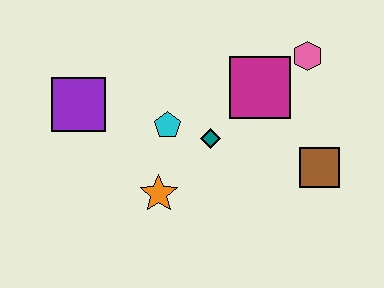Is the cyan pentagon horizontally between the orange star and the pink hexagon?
Yes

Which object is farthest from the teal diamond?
The purple square is farthest from the teal diamond.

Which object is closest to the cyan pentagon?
The teal diamond is closest to the cyan pentagon.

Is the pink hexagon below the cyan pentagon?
No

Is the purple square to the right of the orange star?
No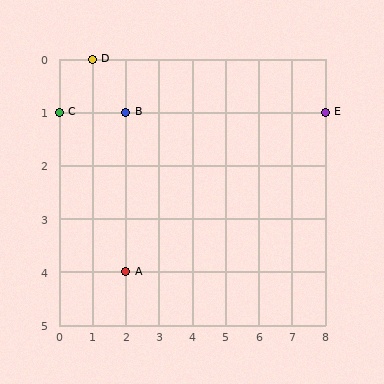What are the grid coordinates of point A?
Point A is at grid coordinates (2, 4).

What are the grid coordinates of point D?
Point D is at grid coordinates (1, 0).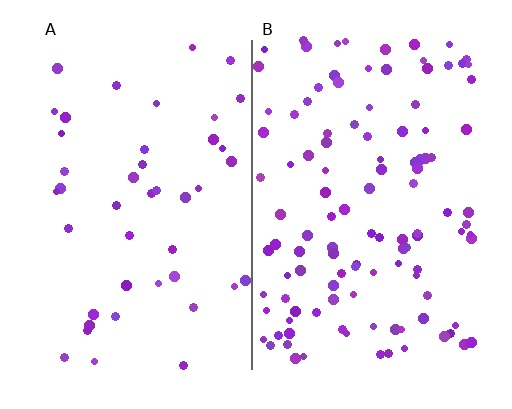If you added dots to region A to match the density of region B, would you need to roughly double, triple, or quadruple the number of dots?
Approximately triple.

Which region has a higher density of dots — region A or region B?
B (the right).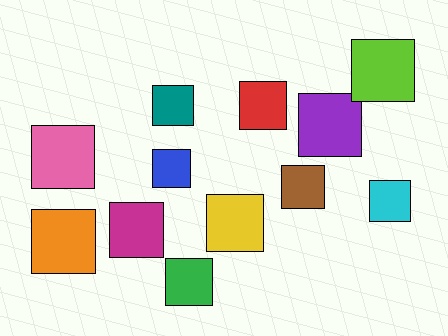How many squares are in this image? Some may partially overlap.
There are 12 squares.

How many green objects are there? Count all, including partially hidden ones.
There is 1 green object.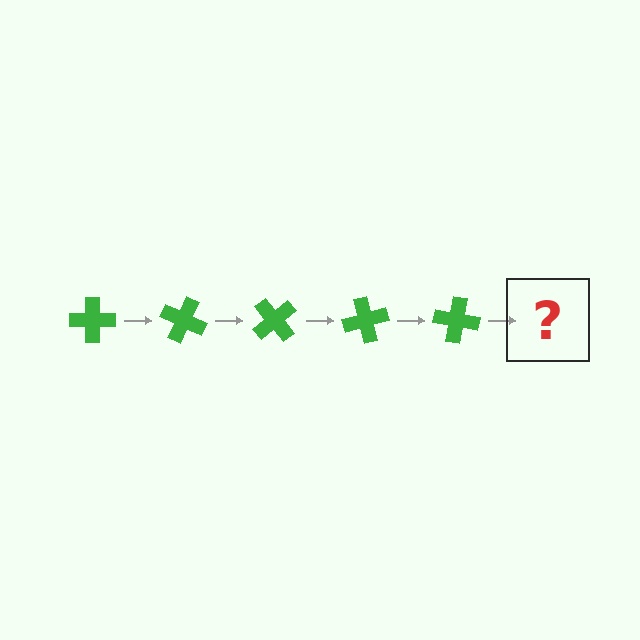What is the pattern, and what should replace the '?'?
The pattern is that the cross rotates 25 degrees each step. The '?' should be a green cross rotated 125 degrees.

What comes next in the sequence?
The next element should be a green cross rotated 125 degrees.